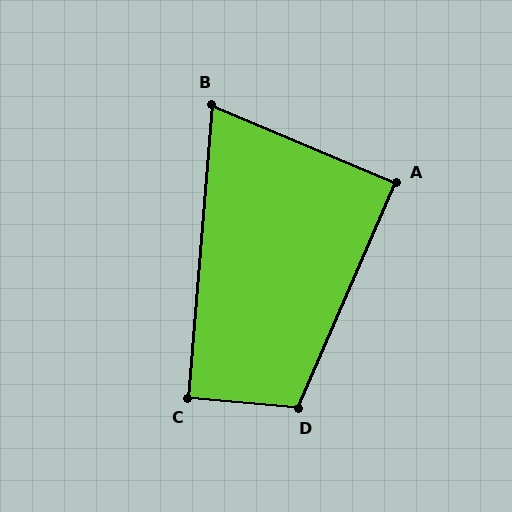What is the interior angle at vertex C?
Approximately 90 degrees (approximately right).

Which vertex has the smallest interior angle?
B, at approximately 72 degrees.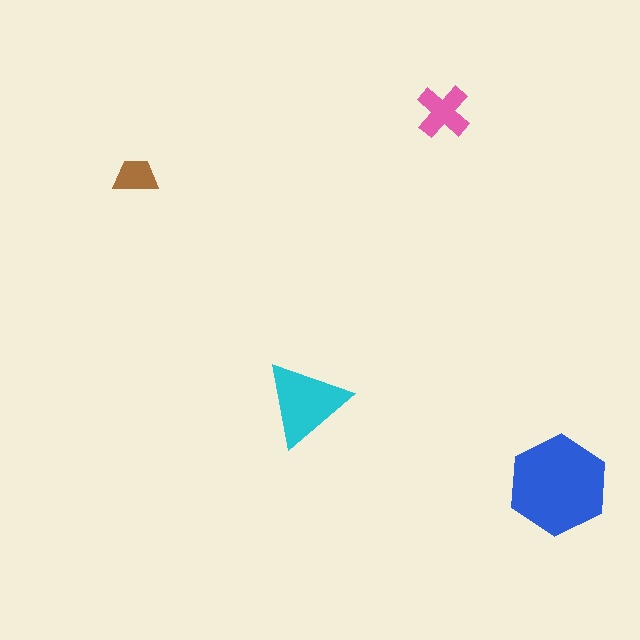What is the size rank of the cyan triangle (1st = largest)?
2nd.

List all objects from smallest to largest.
The brown trapezoid, the pink cross, the cyan triangle, the blue hexagon.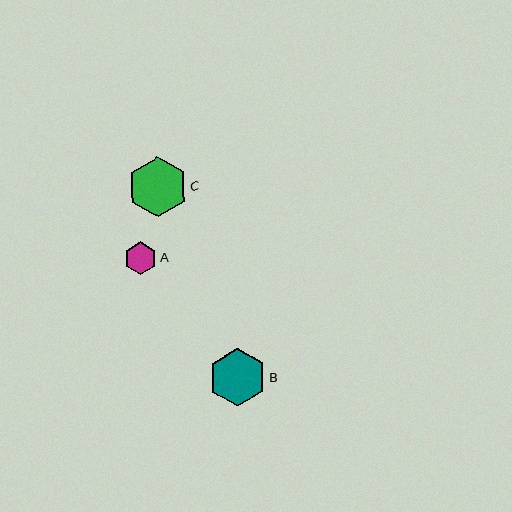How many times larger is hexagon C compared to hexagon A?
Hexagon C is approximately 1.8 times the size of hexagon A.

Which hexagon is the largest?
Hexagon C is the largest with a size of approximately 59 pixels.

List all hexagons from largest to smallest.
From largest to smallest: C, B, A.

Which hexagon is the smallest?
Hexagon A is the smallest with a size of approximately 32 pixels.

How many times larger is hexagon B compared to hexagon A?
Hexagon B is approximately 1.8 times the size of hexagon A.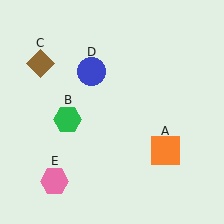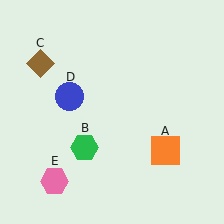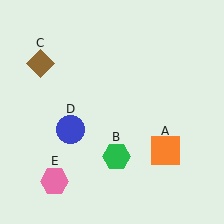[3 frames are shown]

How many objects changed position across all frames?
2 objects changed position: green hexagon (object B), blue circle (object D).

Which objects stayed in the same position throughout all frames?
Orange square (object A) and brown diamond (object C) and pink hexagon (object E) remained stationary.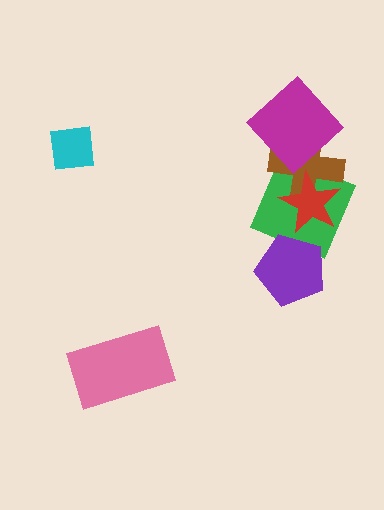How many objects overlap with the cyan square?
0 objects overlap with the cyan square.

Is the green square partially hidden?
Yes, it is partially covered by another shape.